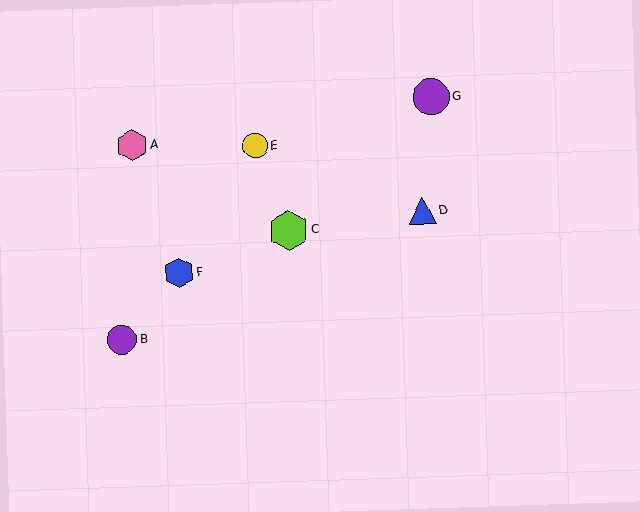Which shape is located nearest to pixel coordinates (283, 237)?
The lime hexagon (labeled C) at (289, 230) is nearest to that location.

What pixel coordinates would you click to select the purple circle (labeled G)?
Click at (431, 97) to select the purple circle G.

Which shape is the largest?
The lime hexagon (labeled C) is the largest.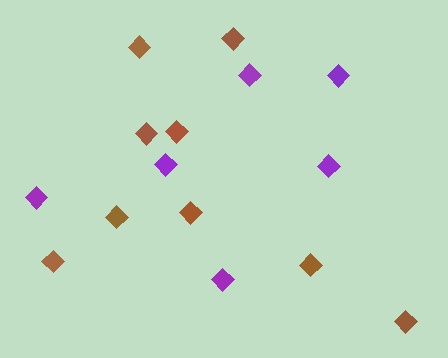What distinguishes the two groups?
There are 2 groups: one group of brown diamonds (9) and one group of purple diamonds (6).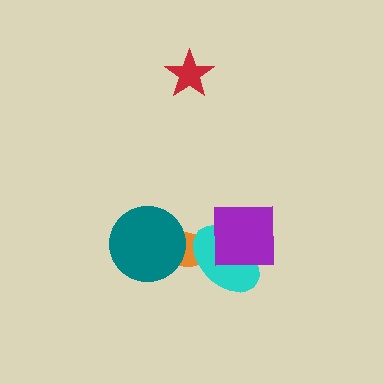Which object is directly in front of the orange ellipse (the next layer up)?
The teal circle is directly in front of the orange ellipse.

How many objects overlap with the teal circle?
1 object overlaps with the teal circle.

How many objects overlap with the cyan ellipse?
2 objects overlap with the cyan ellipse.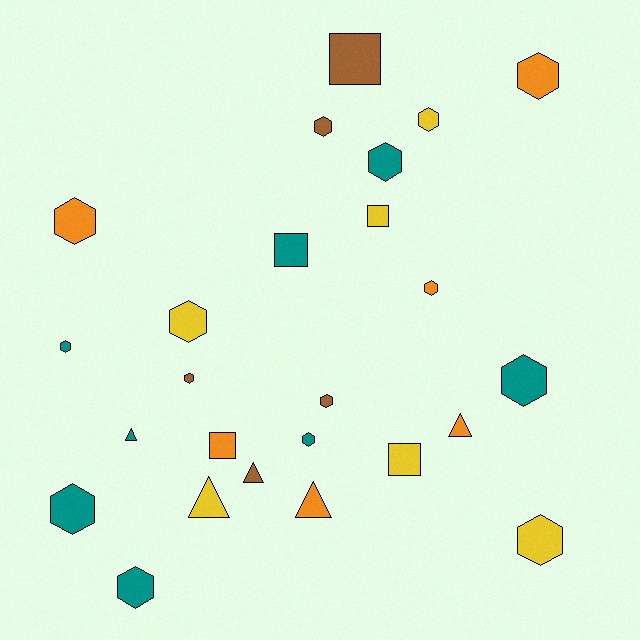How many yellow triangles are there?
There is 1 yellow triangle.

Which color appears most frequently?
Teal, with 8 objects.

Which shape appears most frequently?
Hexagon, with 15 objects.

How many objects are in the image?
There are 25 objects.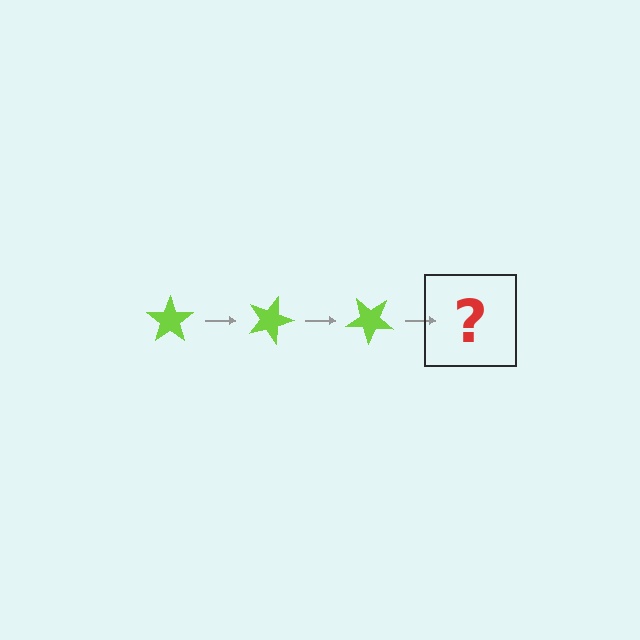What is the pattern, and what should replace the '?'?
The pattern is that the star rotates 20 degrees each step. The '?' should be a lime star rotated 60 degrees.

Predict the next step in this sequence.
The next step is a lime star rotated 60 degrees.